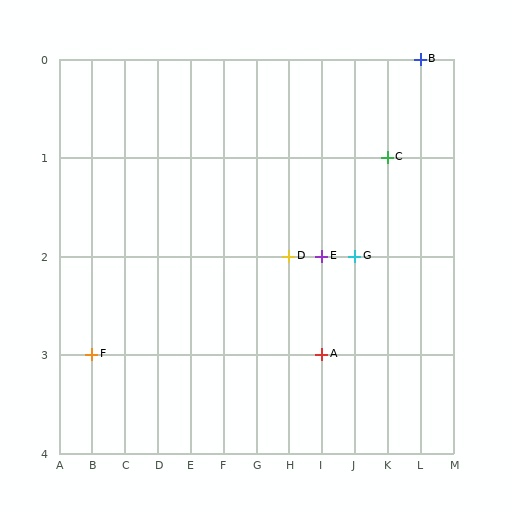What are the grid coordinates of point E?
Point E is at grid coordinates (I, 2).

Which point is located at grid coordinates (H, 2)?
Point D is at (H, 2).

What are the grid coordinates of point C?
Point C is at grid coordinates (K, 1).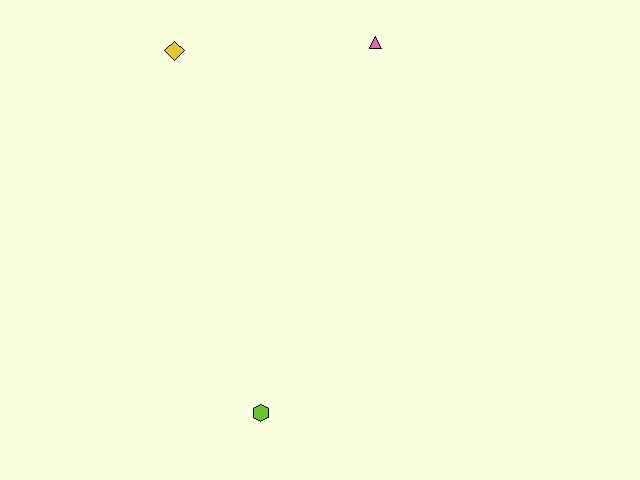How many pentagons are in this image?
There are no pentagons.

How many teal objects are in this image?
There are no teal objects.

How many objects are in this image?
There are 3 objects.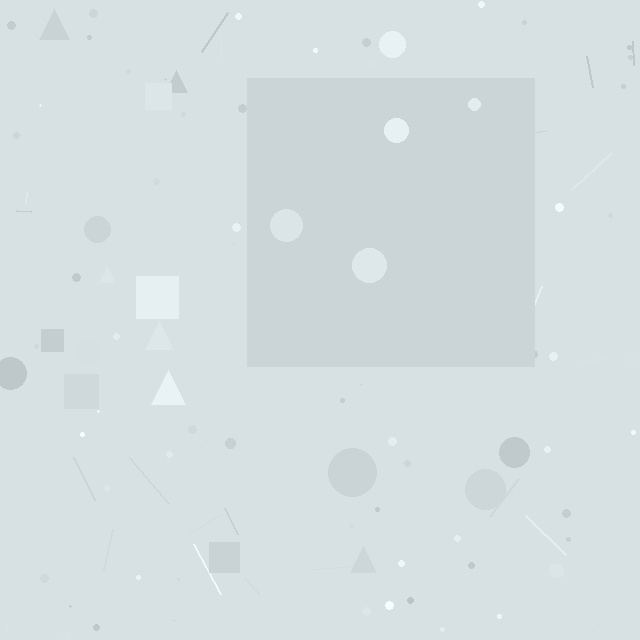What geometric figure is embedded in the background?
A square is embedded in the background.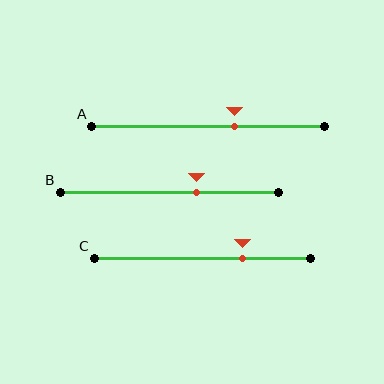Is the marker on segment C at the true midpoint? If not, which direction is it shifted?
No, the marker on segment C is shifted to the right by about 19% of the segment length.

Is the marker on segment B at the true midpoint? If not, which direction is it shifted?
No, the marker on segment B is shifted to the right by about 13% of the segment length.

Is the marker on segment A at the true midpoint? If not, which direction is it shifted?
No, the marker on segment A is shifted to the right by about 12% of the segment length.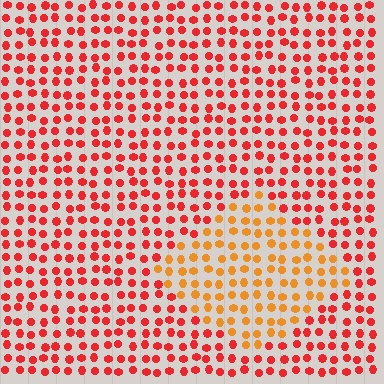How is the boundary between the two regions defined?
The boundary is defined purely by a slight shift in hue (about 34 degrees). Spacing, size, and orientation are identical on both sides.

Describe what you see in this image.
The image is filled with small red elements in a uniform arrangement. A diamond-shaped region is visible where the elements are tinted to a slightly different hue, forming a subtle color boundary.